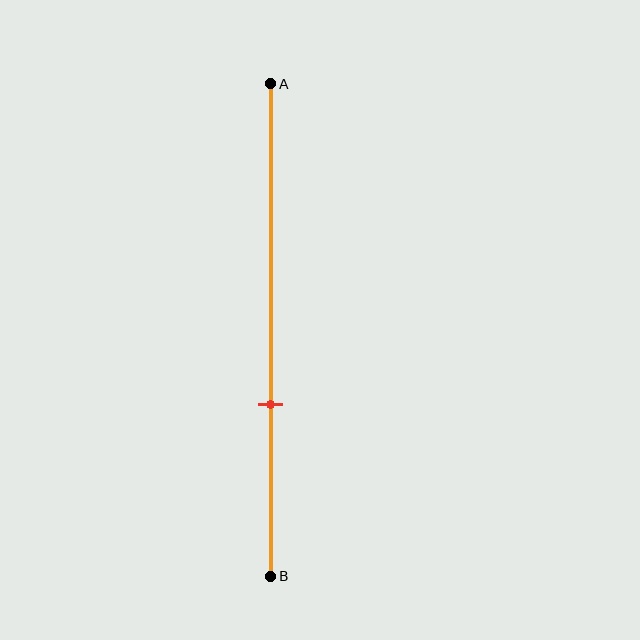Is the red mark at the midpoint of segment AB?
No, the mark is at about 65% from A, not at the 50% midpoint.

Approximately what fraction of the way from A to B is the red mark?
The red mark is approximately 65% of the way from A to B.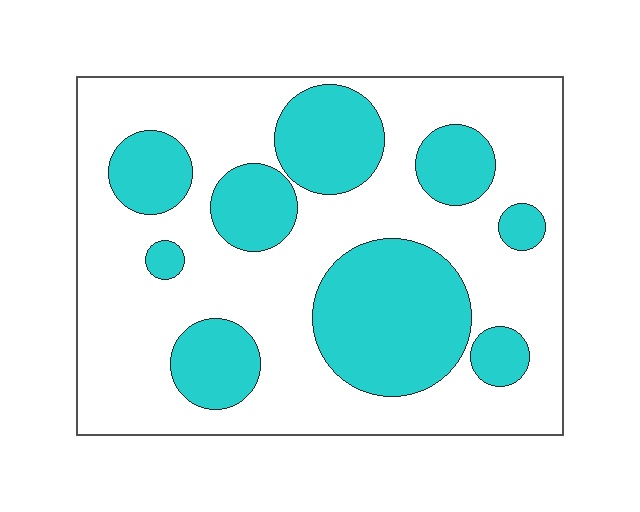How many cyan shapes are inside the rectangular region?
9.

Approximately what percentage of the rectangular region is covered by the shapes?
Approximately 35%.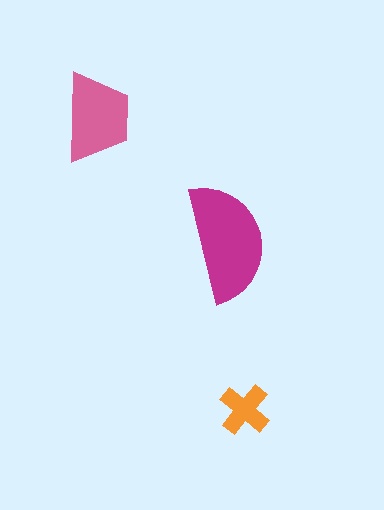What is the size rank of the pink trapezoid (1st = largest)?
2nd.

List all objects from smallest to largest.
The orange cross, the pink trapezoid, the magenta semicircle.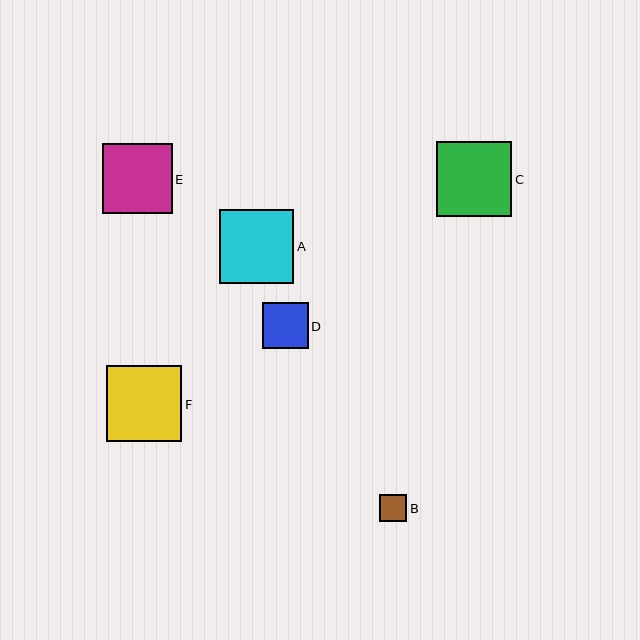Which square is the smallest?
Square B is the smallest with a size of approximately 27 pixels.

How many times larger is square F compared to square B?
Square F is approximately 2.8 times the size of square B.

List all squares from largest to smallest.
From largest to smallest: F, C, A, E, D, B.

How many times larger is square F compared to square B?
Square F is approximately 2.8 times the size of square B.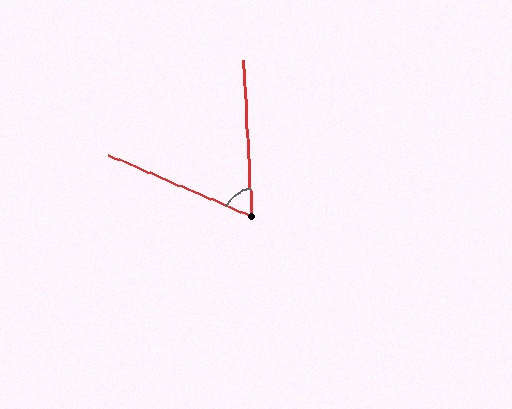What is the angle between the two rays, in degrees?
Approximately 64 degrees.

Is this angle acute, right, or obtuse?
It is acute.